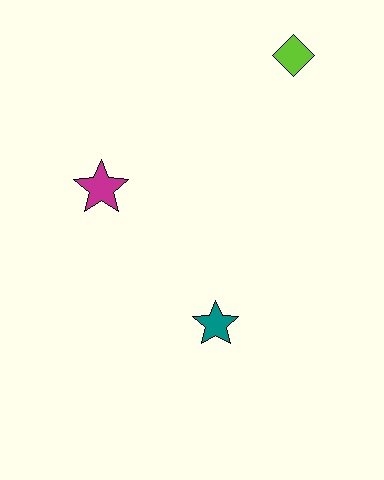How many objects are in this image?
There are 3 objects.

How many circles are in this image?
There are no circles.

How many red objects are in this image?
There are no red objects.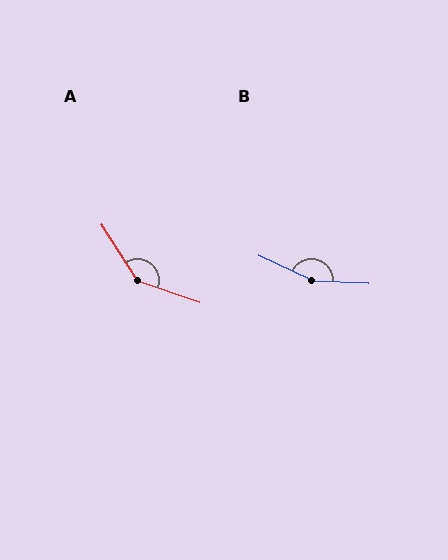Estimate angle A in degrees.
Approximately 142 degrees.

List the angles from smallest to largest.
A (142°), B (158°).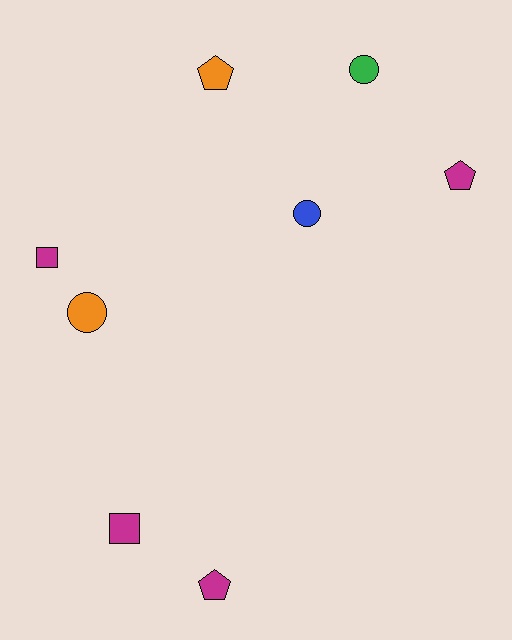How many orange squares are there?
There are no orange squares.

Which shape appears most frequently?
Pentagon, with 3 objects.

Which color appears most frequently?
Magenta, with 4 objects.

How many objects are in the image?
There are 8 objects.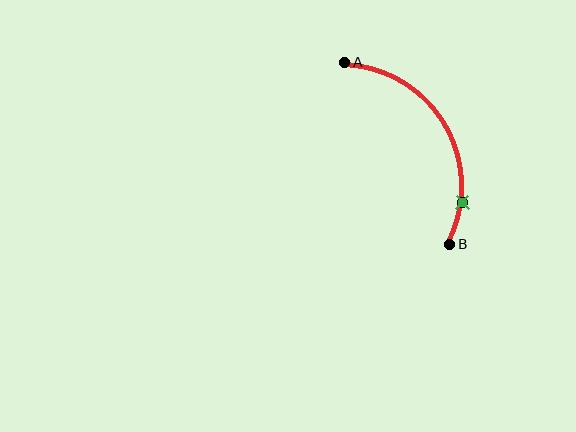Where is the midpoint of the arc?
The arc midpoint is the point on the curve farthest from the straight line joining A and B. It sits to the right of that line.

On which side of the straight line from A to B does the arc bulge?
The arc bulges to the right of the straight line connecting A and B.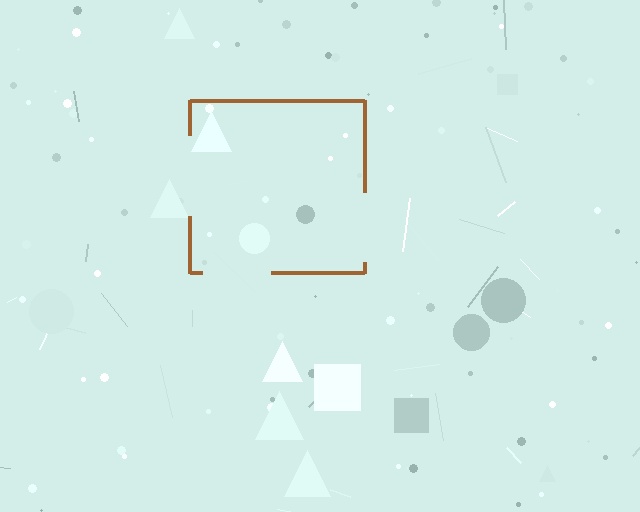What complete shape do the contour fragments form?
The contour fragments form a square.